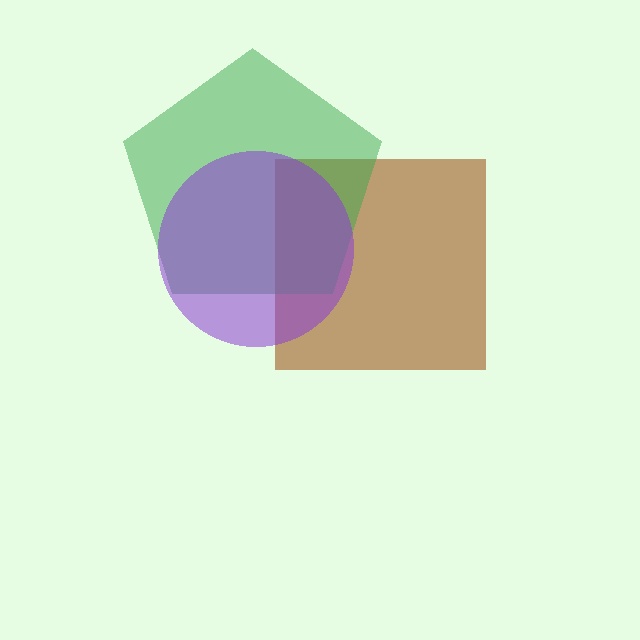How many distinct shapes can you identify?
There are 3 distinct shapes: a brown square, a green pentagon, a purple circle.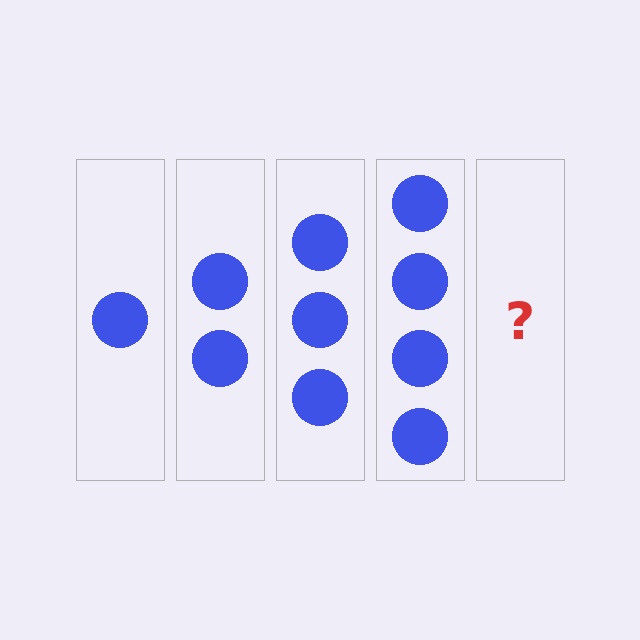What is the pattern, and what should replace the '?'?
The pattern is that each step adds one more circle. The '?' should be 5 circles.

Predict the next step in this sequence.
The next step is 5 circles.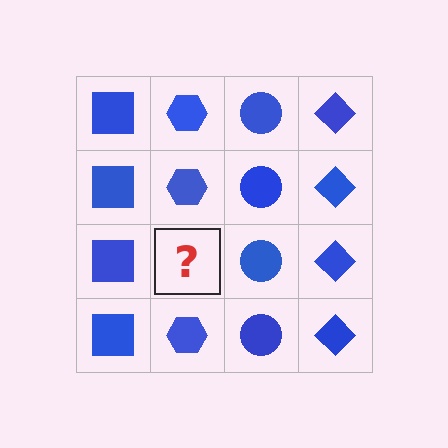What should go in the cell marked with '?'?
The missing cell should contain a blue hexagon.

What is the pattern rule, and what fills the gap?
The rule is that each column has a consistent shape. The gap should be filled with a blue hexagon.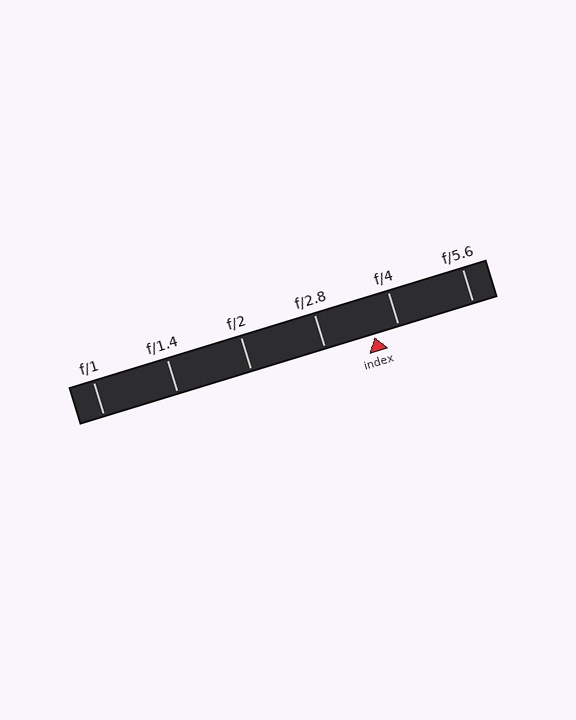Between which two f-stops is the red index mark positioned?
The index mark is between f/2.8 and f/4.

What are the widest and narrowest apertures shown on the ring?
The widest aperture shown is f/1 and the narrowest is f/5.6.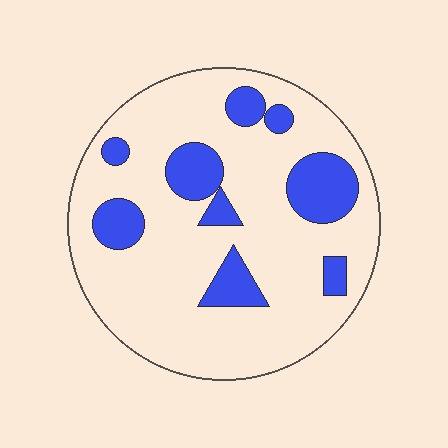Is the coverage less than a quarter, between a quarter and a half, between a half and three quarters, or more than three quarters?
Less than a quarter.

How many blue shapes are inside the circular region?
9.